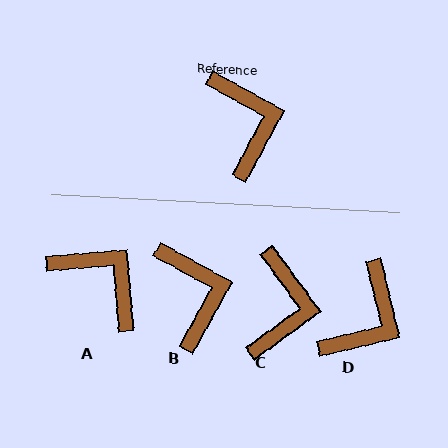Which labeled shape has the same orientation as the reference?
B.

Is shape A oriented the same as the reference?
No, it is off by about 34 degrees.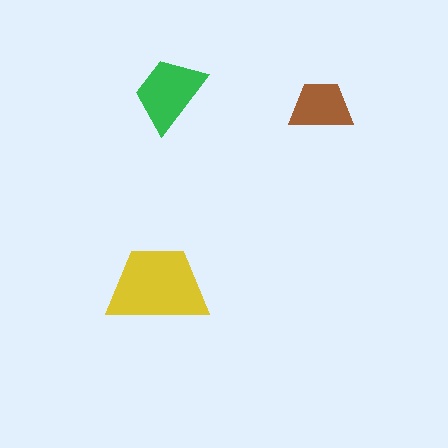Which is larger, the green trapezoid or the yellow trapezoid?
The yellow one.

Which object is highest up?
The green trapezoid is topmost.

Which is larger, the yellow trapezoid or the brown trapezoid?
The yellow one.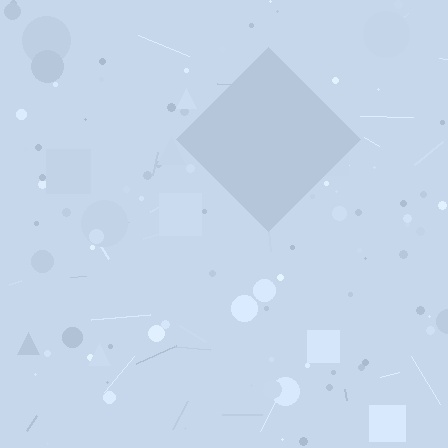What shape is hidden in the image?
A diamond is hidden in the image.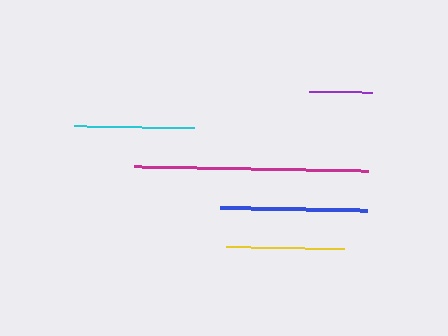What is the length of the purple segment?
The purple segment is approximately 62 pixels long.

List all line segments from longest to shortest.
From longest to shortest: magenta, blue, cyan, yellow, purple.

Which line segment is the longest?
The magenta line is the longest at approximately 234 pixels.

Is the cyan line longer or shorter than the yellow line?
The cyan line is longer than the yellow line.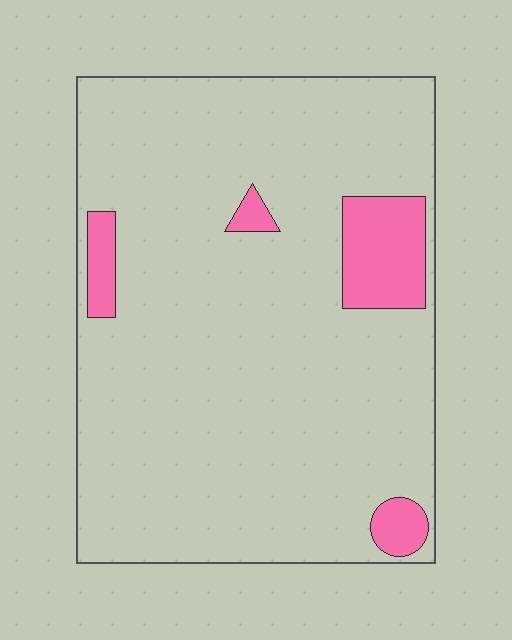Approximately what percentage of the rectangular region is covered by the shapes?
Approximately 10%.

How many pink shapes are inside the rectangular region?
4.